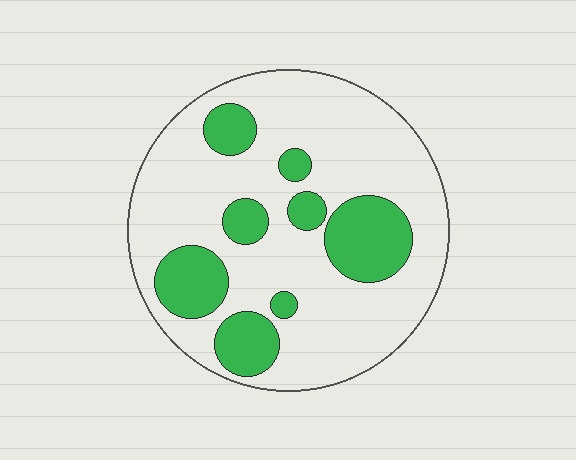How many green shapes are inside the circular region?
8.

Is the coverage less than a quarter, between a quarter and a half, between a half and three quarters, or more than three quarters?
Between a quarter and a half.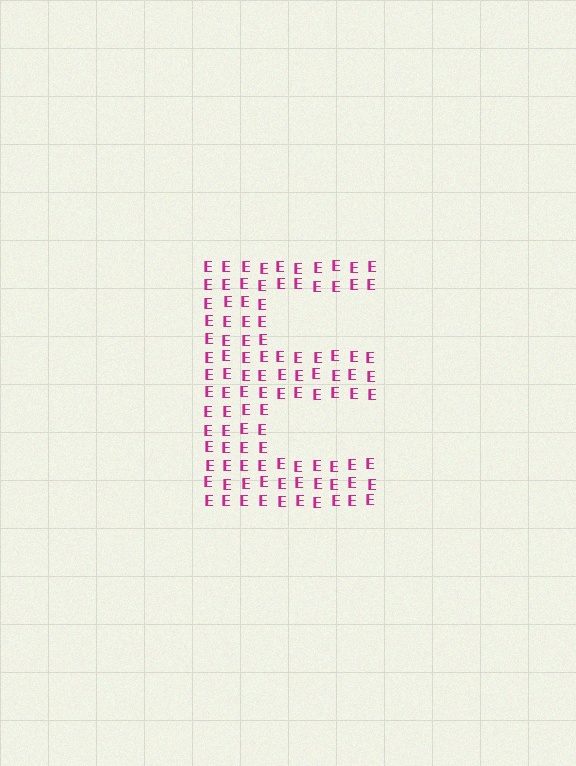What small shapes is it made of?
It is made of small letter E's.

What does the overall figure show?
The overall figure shows the letter E.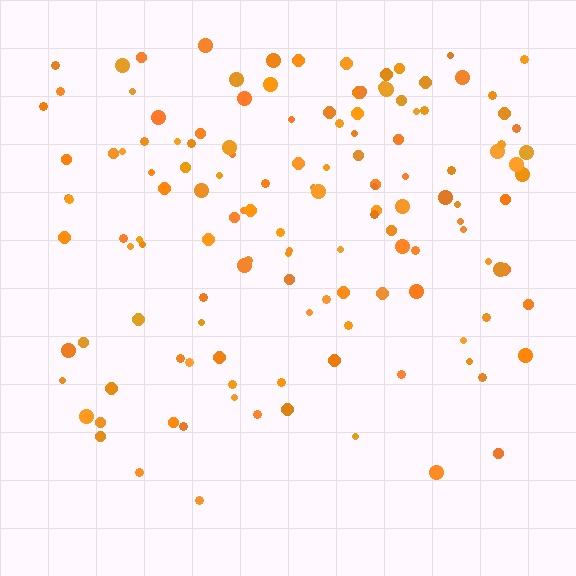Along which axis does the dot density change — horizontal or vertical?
Vertical.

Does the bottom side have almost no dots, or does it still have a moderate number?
Still a moderate number, just noticeably fewer than the top.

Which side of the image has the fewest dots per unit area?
The bottom.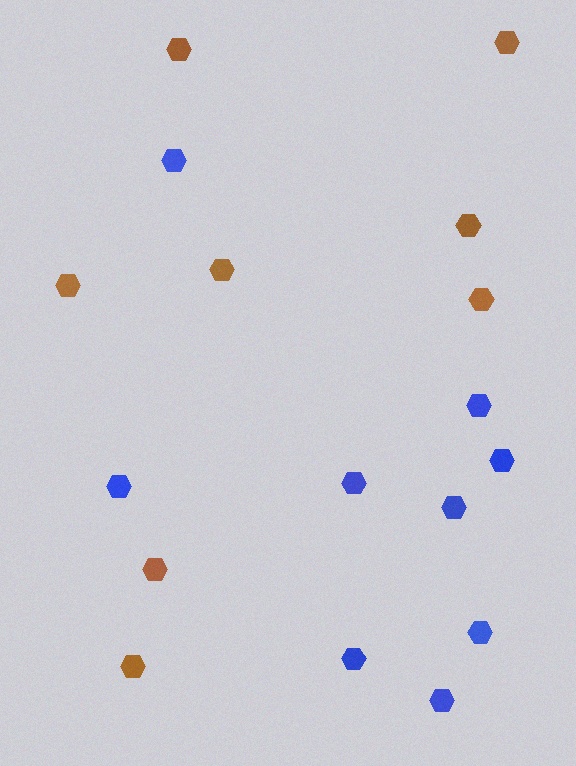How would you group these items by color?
There are 2 groups: one group of blue hexagons (9) and one group of brown hexagons (8).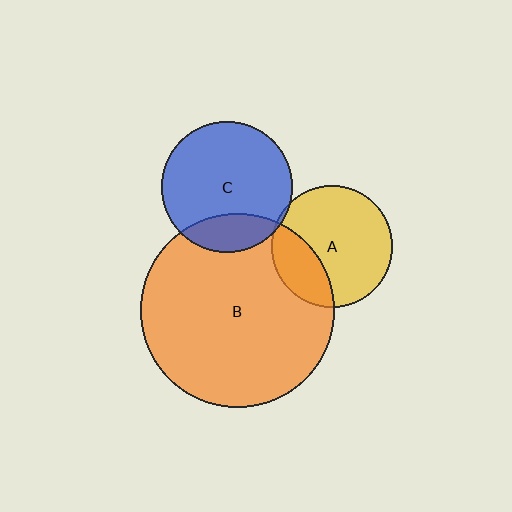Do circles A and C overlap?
Yes.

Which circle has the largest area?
Circle B (orange).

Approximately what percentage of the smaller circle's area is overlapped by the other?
Approximately 5%.